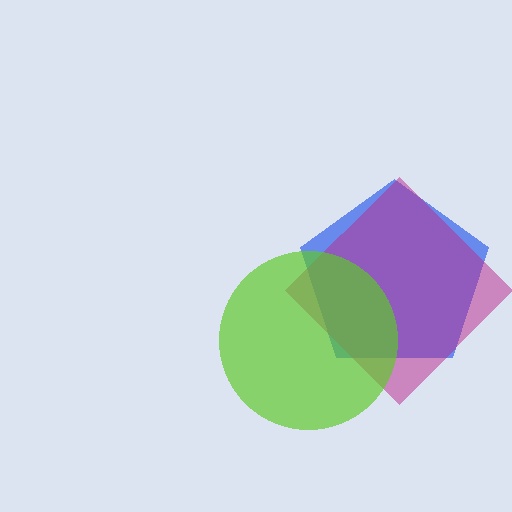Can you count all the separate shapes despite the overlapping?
Yes, there are 3 separate shapes.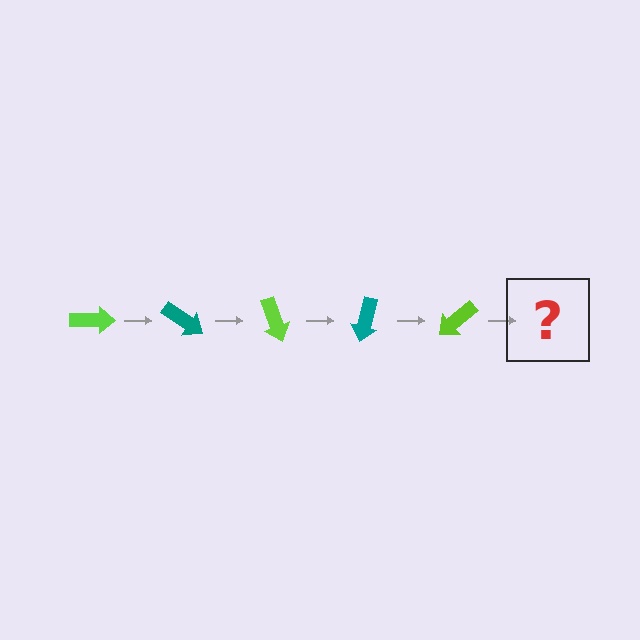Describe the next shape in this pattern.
It should be a teal arrow, rotated 175 degrees from the start.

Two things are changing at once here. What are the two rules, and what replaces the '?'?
The two rules are that it rotates 35 degrees each step and the color cycles through lime and teal. The '?' should be a teal arrow, rotated 175 degrees from the start.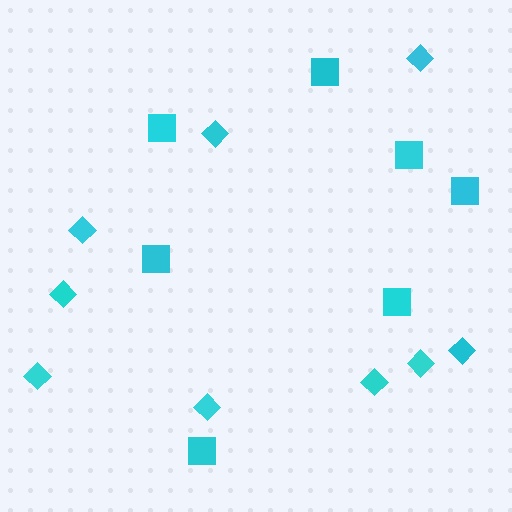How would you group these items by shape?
There are 2 groups: one group of diamonds (9) and one group of squares (7).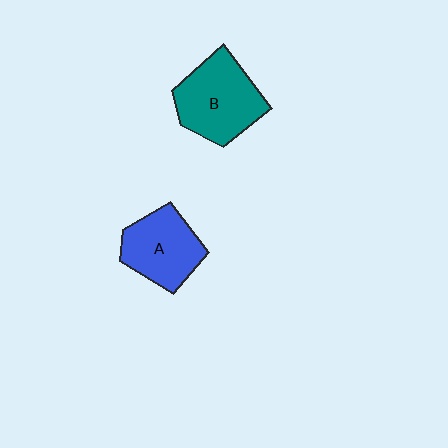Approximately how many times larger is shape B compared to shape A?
Approximately 1.2 times.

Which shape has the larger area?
Shape B (teal).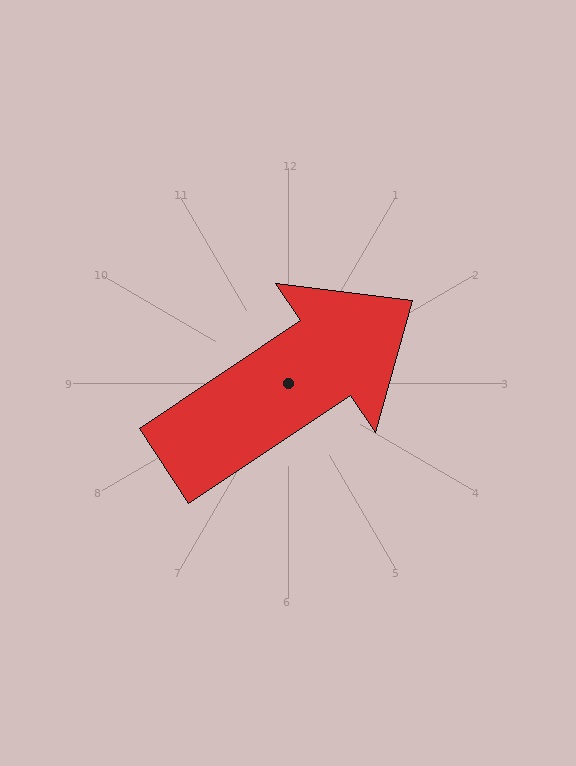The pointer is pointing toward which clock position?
Roughly 2 o'clock.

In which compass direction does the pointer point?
Northeast.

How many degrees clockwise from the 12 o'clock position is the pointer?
Approximately 56 degrees.